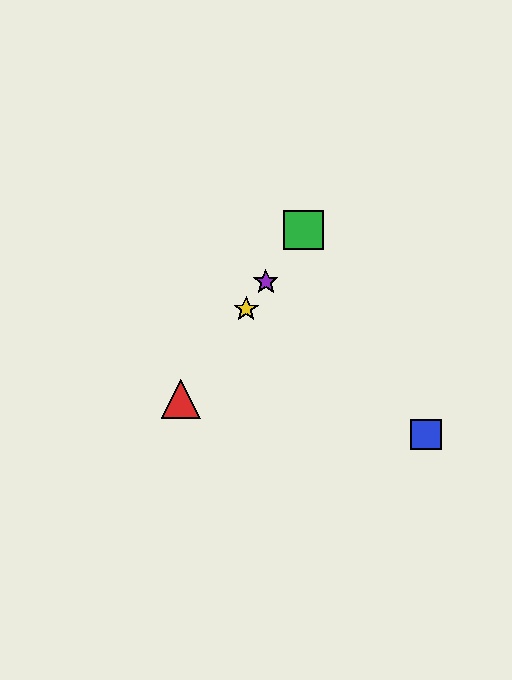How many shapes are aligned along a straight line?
4 shapes (the red triangle, the green square, the yellow star, the purple star) are aligned along a straight line.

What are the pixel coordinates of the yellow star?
The yellow star is at (246, 309).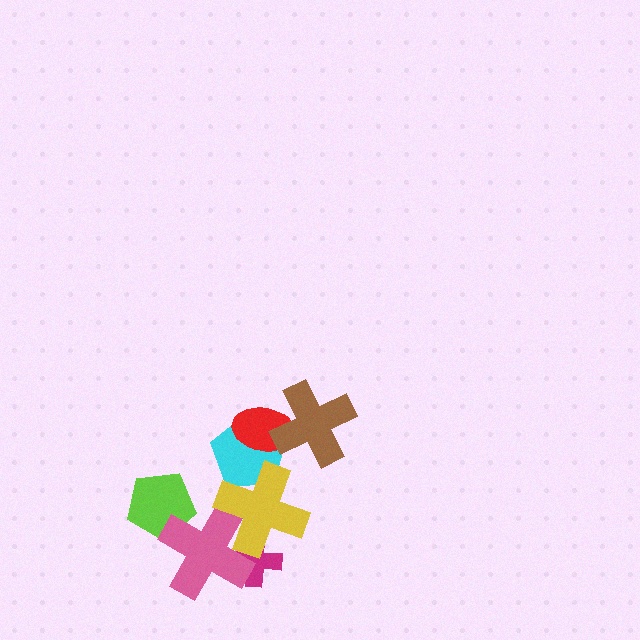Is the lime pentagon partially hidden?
Yes, it is partially covered by another shape.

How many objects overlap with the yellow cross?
3 objects overlap with the yellow cross.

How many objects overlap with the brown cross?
2 objects overlap with the brown cross.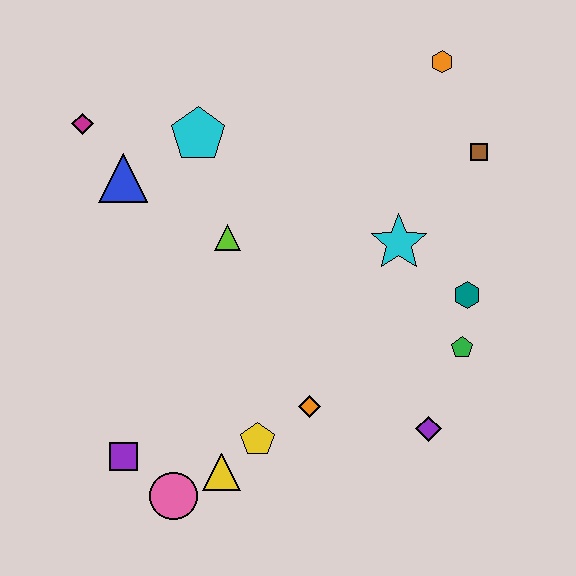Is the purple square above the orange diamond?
No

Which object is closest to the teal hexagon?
The green pentagon is closest to the teal hexagon.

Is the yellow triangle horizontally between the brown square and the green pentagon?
No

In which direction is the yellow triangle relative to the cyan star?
The yellow triangle is below the cyan star.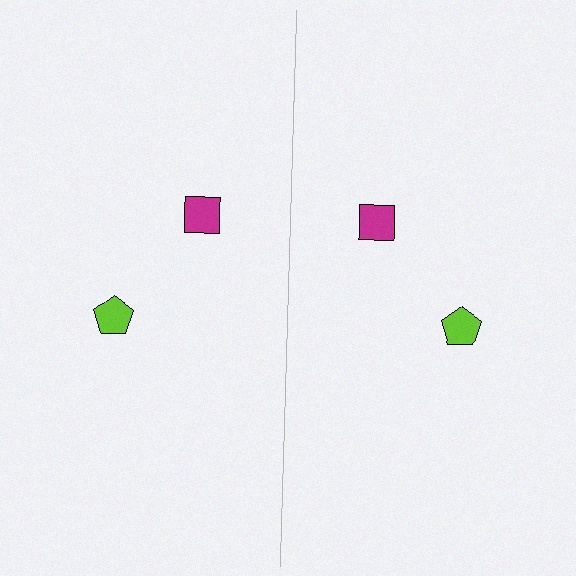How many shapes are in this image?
There are 4 shapes in this image.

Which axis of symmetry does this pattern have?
The pattern has a vertical axis of symmetry running through the center of the image.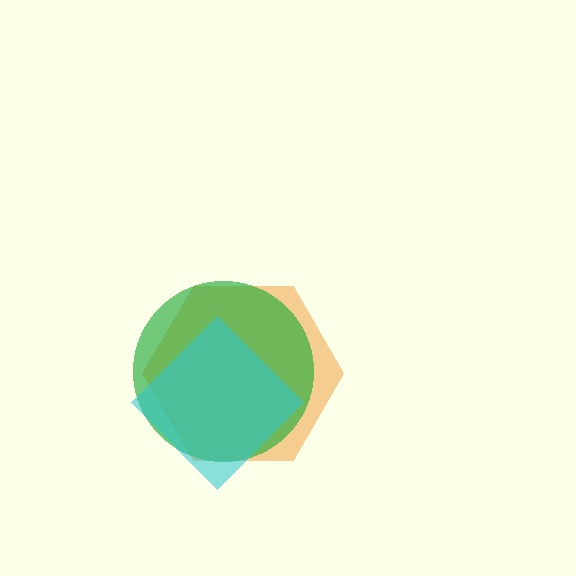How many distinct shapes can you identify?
There are 3 distinct shapes: an orange hexagon, a green circle, a cyan diamond.